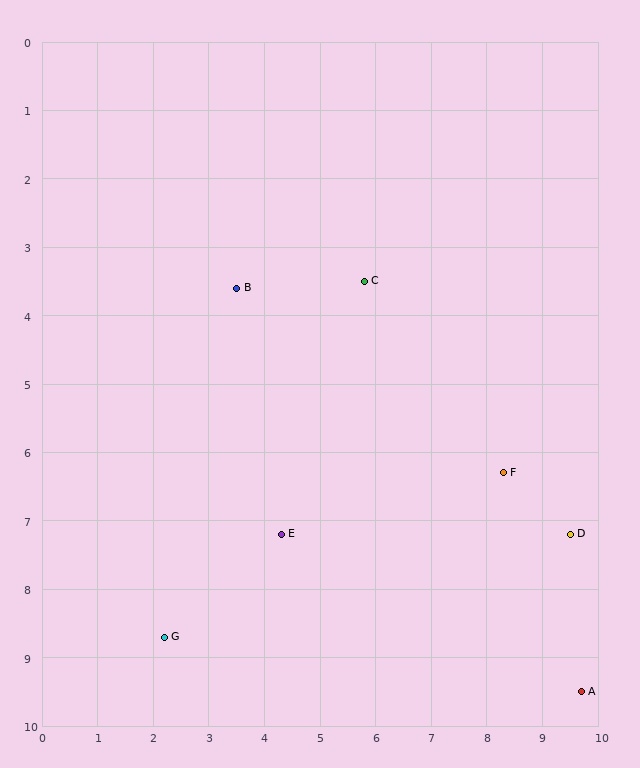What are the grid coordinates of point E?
Point E is at approximately (4.3, 7.2).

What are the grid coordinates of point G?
Point G is at approximately (2.2, 8.7).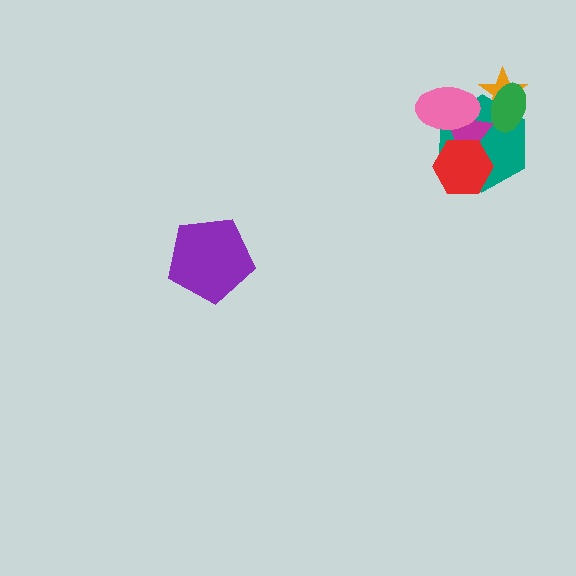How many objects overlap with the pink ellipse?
2 objects overlap with the pink ellipse.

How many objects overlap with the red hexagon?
2 objects overlap with the red hexagon.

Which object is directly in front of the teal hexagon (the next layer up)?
The green ellipse is directly in front of the teal hexagon.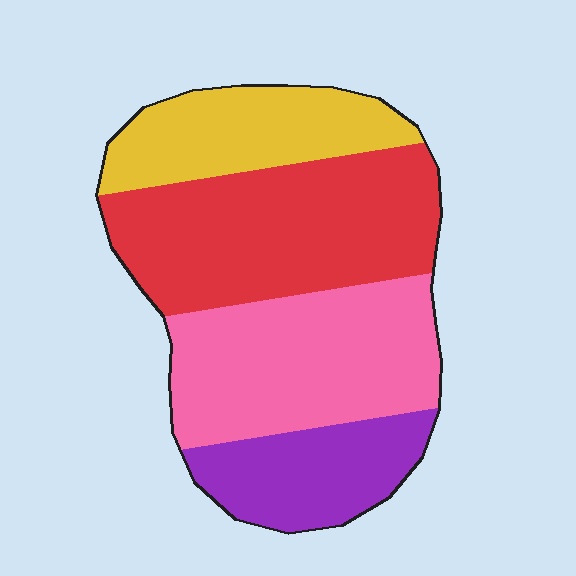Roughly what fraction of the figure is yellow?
Yellow covers around 20% of the figure.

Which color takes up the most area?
Red, at roughly 35%.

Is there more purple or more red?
Red.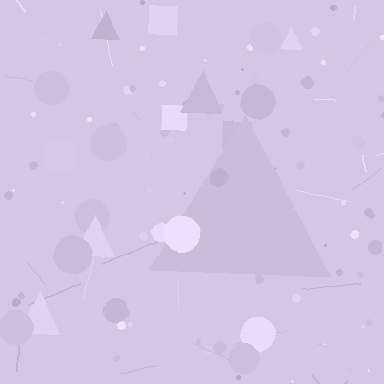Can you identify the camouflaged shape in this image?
The camouflaged shape is a triangle.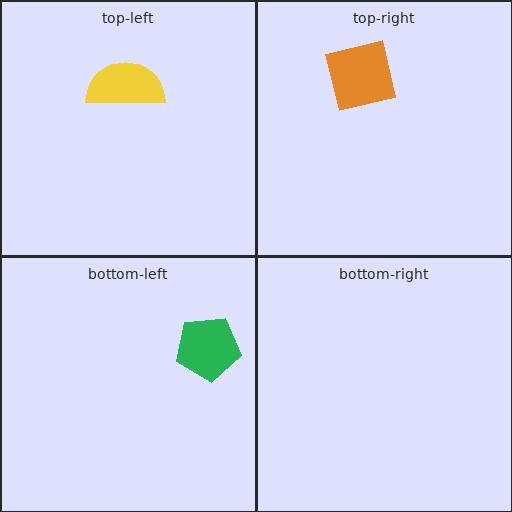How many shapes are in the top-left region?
1.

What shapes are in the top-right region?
The orange square.